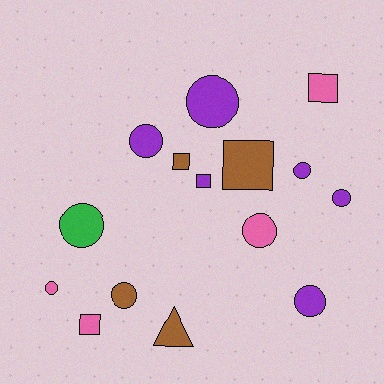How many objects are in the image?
There are 15 objects.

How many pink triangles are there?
There are no pink triangles.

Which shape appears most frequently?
Circle, with 9 objects.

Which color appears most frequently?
Purple, with 6 objects.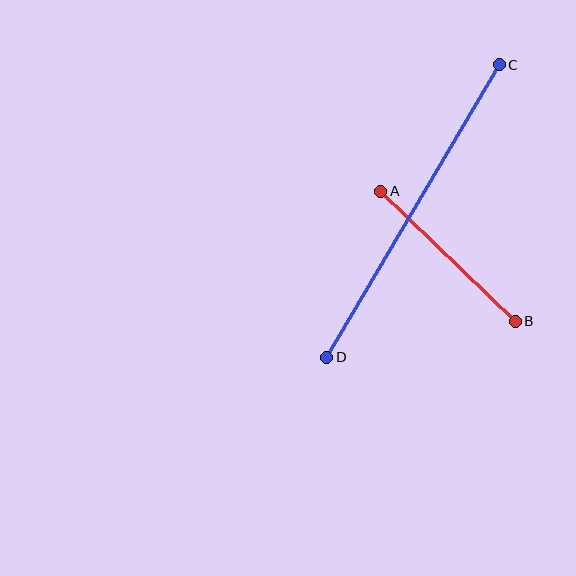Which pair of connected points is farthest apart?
Points C and D are farthest apart.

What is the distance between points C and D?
The distance is approximately 340 pixels.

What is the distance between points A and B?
The distance is approximately 187 pixels.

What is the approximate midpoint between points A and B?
The midpoint is at approximately (448, 256) pixels.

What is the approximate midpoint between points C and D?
The midpoint is at approximately (413, 211) pixels.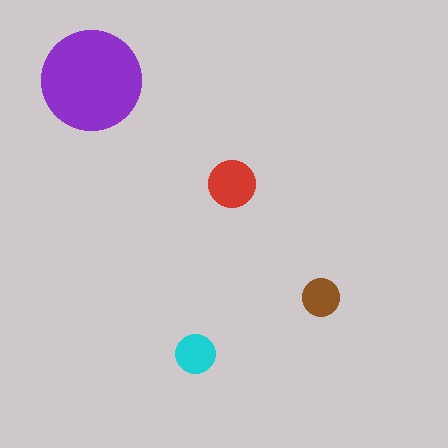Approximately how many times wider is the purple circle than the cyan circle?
About 2.5 times wider.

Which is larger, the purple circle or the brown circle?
The purple one.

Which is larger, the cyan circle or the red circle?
The red one.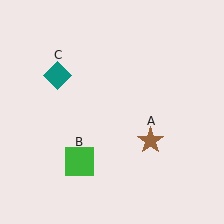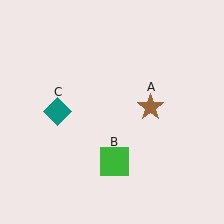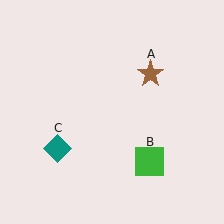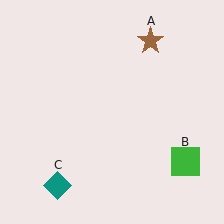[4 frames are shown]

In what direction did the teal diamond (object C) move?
The teal diamond (object C) moved down.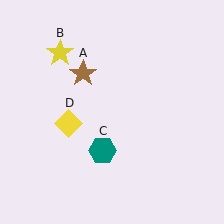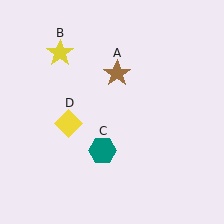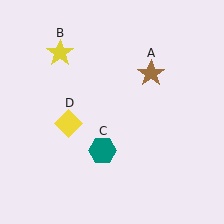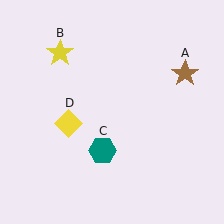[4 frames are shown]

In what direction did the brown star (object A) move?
The brown star (object A) moved right.